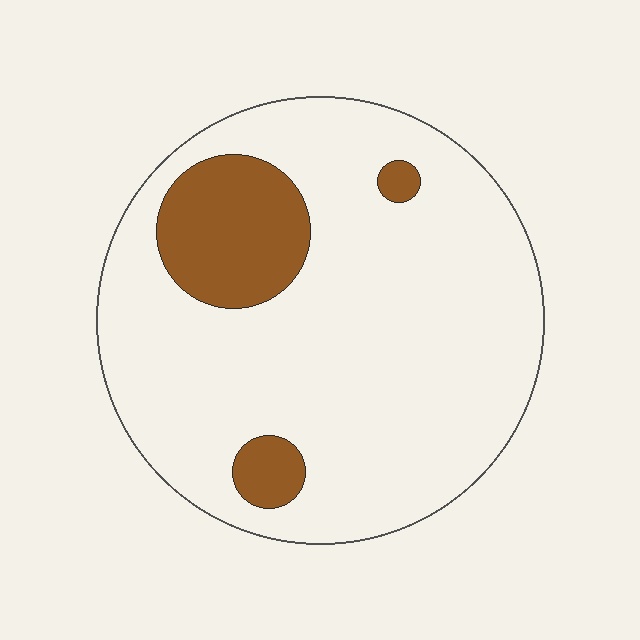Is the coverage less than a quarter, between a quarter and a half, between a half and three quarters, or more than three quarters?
Less than a quarter.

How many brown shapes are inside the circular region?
3.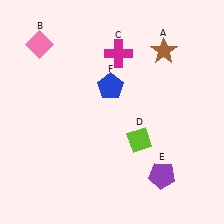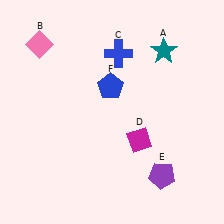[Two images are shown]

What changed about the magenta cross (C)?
In Image 1, C is magenta. In Image 2, it changed to blue.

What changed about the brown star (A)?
In Image 1, A is brown. In Image 2, it changed to teal.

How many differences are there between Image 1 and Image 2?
There are 3 differences between the two images.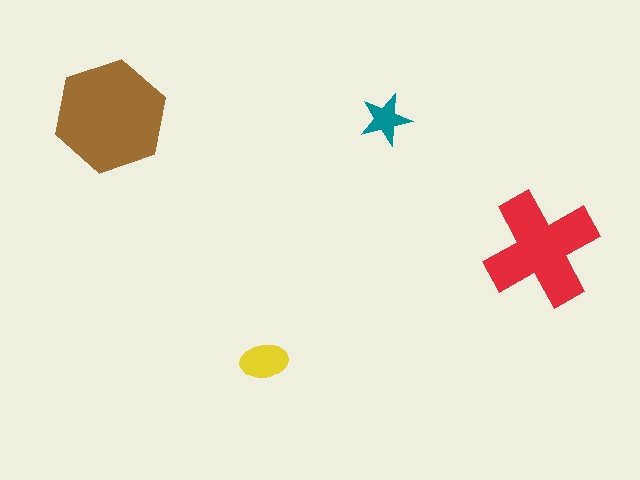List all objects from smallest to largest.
The teal star, the yellow ellipse, the red cross, the brown hexagon.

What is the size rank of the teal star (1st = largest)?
4th.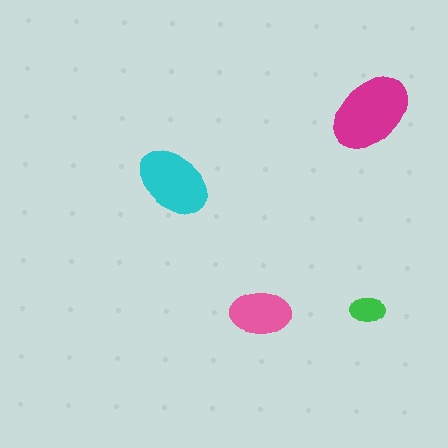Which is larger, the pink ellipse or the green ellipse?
The pink one.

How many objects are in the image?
There are 4 objects in the image.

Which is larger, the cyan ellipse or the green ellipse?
The cyan one.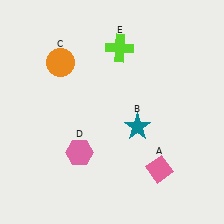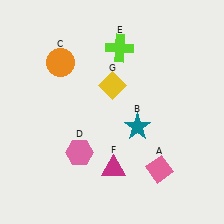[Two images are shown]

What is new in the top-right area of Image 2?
A yellow diamond (G) was added in the top-right area of Image 2.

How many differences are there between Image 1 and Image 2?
There are 2 differences between the two images.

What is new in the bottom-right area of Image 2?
A magenta triangle (F) was added in the bottom-right area of Image 2.